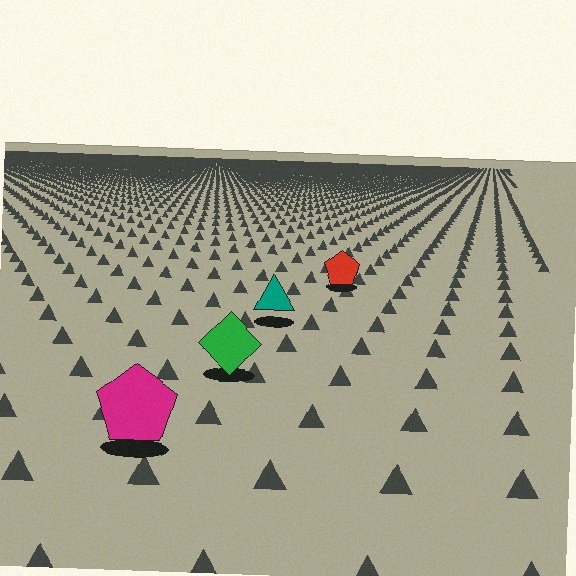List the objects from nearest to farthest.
From nearest to farthest: the magenta pentagon, the green diamond, the teal triangle, the red pentagon.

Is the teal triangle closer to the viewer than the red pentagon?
Yes. The teal triangle is closer — you can tell from the texture gradient: the ground texture is coarser near it.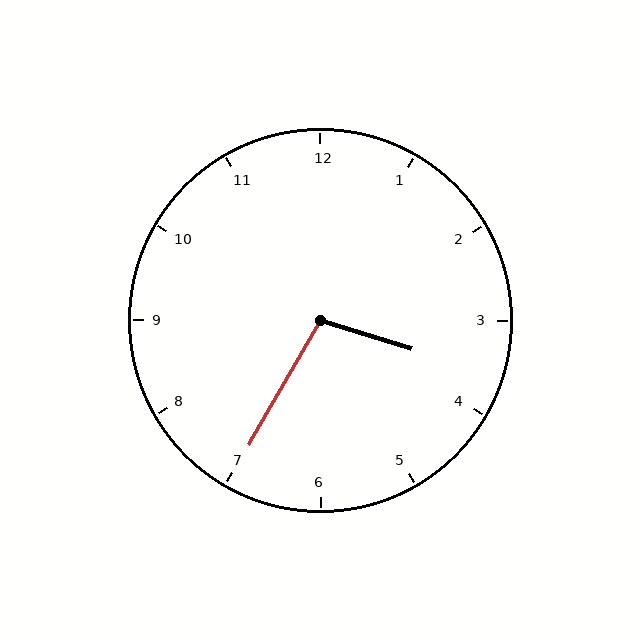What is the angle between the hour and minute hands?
Approximately 102 degrees.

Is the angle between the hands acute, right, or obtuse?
It is obtuse.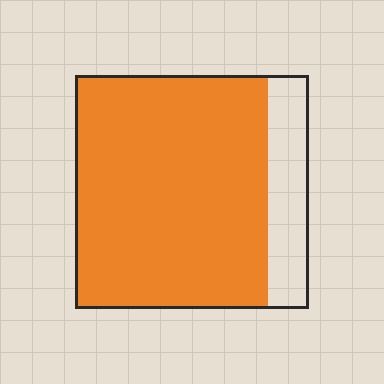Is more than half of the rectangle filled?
Yes.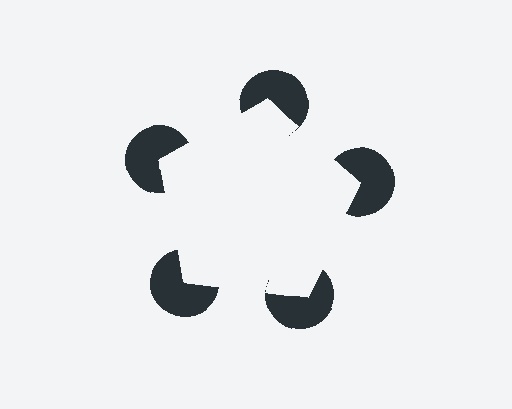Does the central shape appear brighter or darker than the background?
It typically appears slightly brighter than the background, even though no actual brightness change is drawn.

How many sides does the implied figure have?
5 sides.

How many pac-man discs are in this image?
There are 5 — one at each vertex of the illusory pentagon.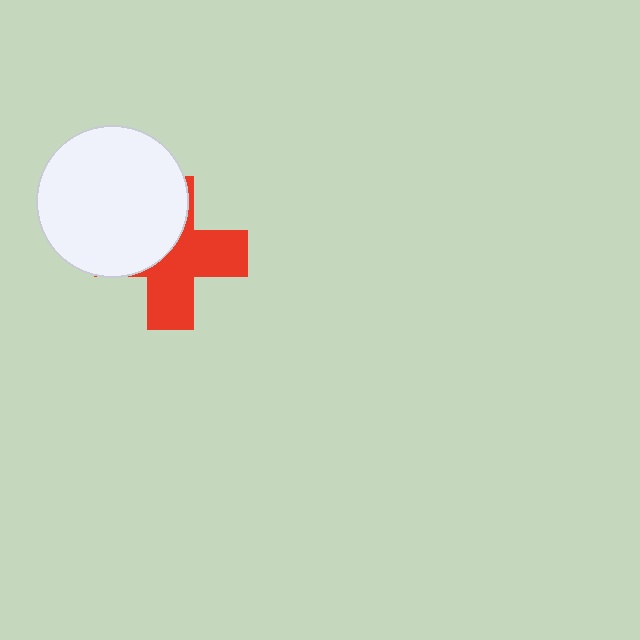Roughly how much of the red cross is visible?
About half of it is visible (roughly 55%).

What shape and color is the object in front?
The object in front is a white circle.